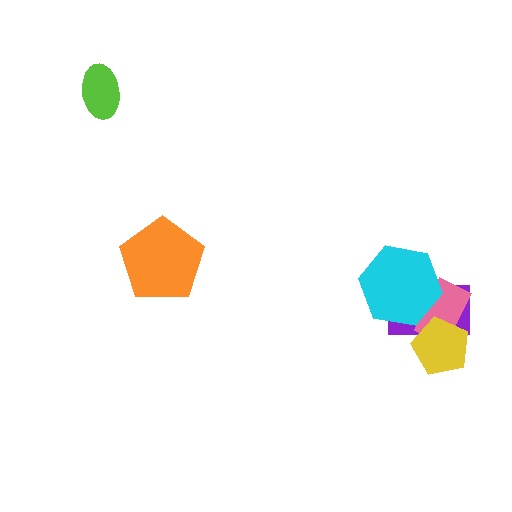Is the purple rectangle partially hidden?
Yes, it is partially covered by another shape.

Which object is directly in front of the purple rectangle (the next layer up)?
The pink rectangle is directly in front of the purple rectangle.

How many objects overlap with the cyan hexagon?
2 objects overlap with the cyan hexagon.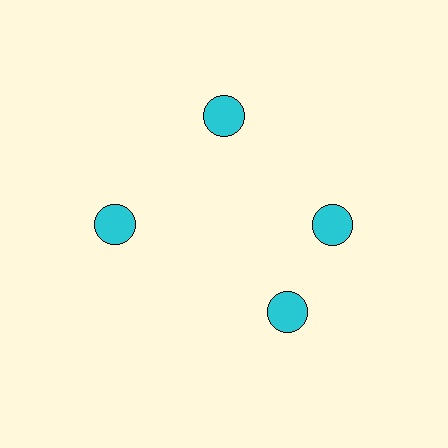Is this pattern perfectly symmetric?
No. The 4 cyan circles are arranged in a ring, but one element near the 6 o'clock position is rotated out of alignment along the ring, breaking the 4-fold rotational symmetry.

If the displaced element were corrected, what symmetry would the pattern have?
It would have 4-fold rotational symmetry — the pattern would map onto itself every 90 degrees.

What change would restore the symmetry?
The symmetry would be restored by rotating it back into even spacing with its neighbors so that all 4 circles sit at equal angles and equal distance from the center.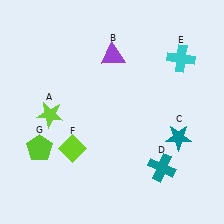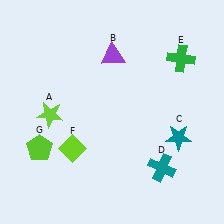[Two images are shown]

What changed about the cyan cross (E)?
In Image 1, E is cyan. In Image 2, it changed to green.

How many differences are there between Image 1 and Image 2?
There is 1 difference between the two images.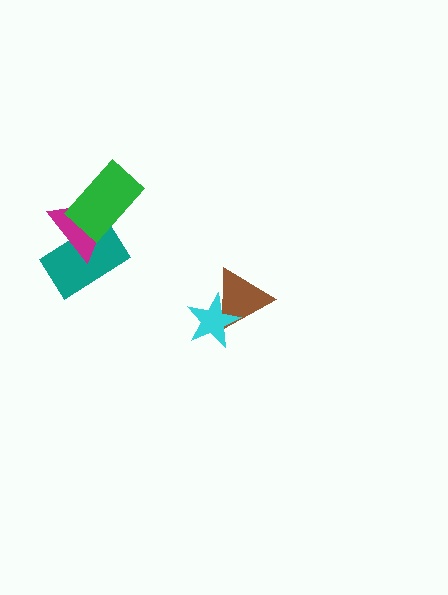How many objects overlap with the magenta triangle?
2 objects overlap with the magenta triangle.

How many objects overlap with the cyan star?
1 object overlaps with the cyan star.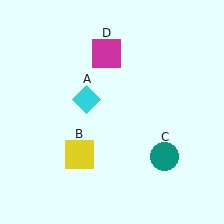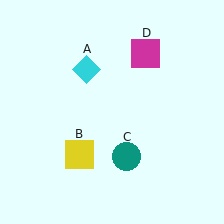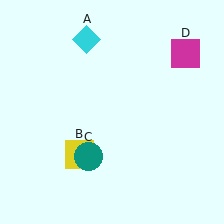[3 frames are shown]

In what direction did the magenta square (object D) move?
The magenta square (object D) moved right.